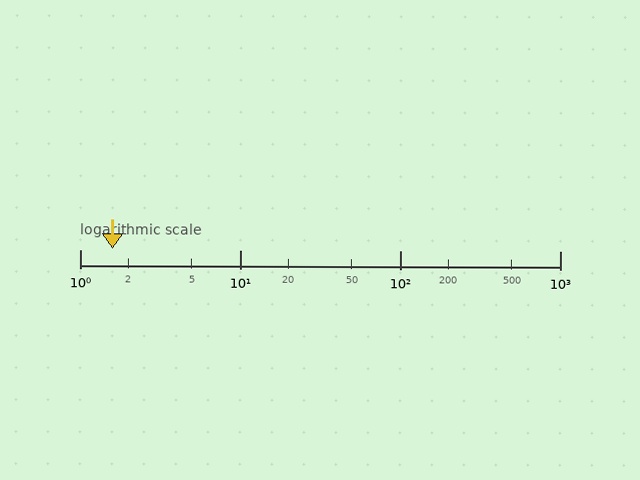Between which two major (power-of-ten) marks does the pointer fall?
The pointer is between 1 and 10.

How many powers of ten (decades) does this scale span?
The scale spans 3 decades, from 1 to 1000.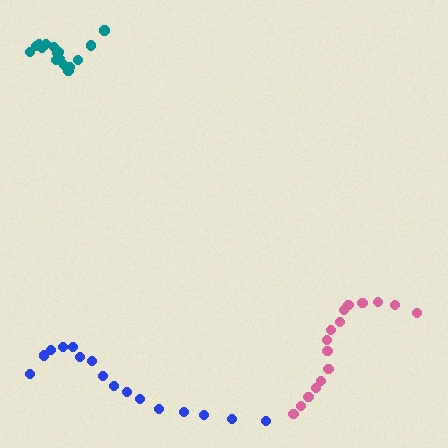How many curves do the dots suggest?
There are 3 distinct paths.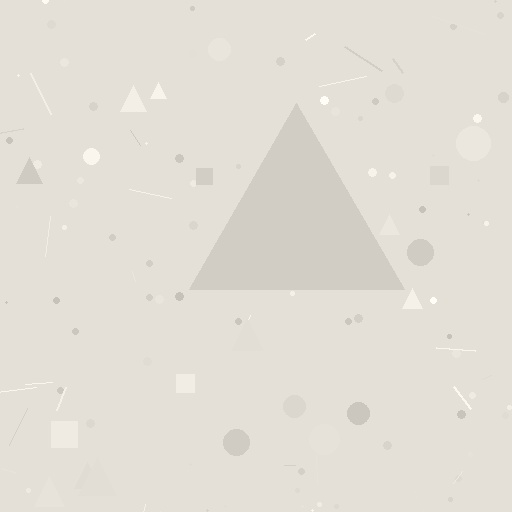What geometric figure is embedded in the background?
A triangle is embedded in the background.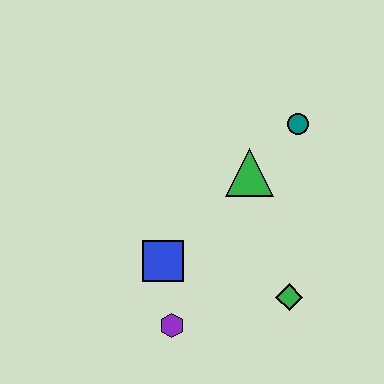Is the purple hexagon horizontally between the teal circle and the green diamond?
No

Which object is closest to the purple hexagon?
The blue square is closest to the purple hexagon.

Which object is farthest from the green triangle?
The purple hexagon is farthest from the green triangle.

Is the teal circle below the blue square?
No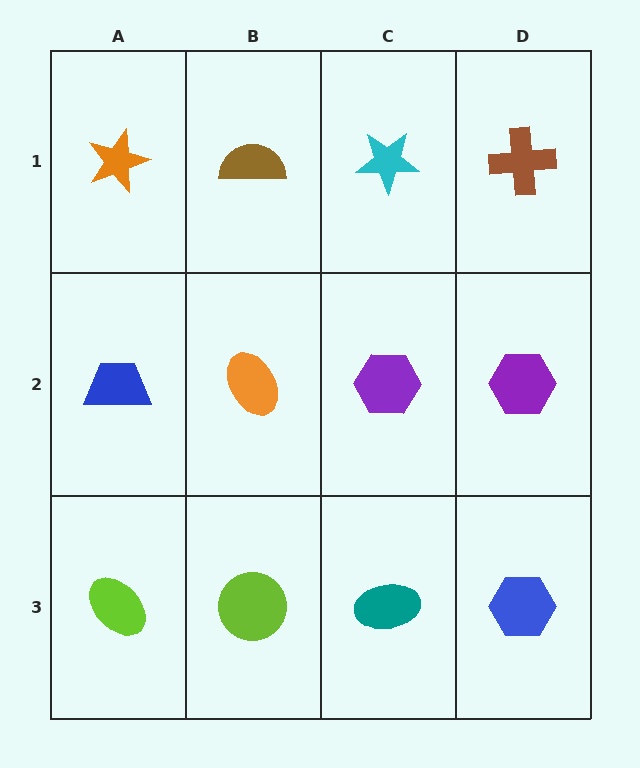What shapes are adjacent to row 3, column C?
A purple hexagon (row 2, column C), a lime circle (row 3, column B), a blue hexagon (row 3, column D).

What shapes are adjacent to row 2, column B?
A brown semicircle (row 1, column B), a lime circle (row 3, column B), a blue trapezoid (row 2, column A), a purple hexagon (row 2, column C).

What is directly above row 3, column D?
A purple hexagon.